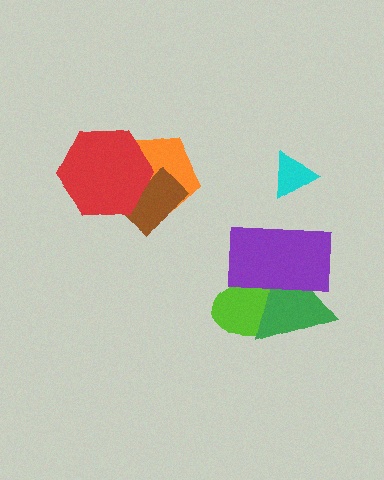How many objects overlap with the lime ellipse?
2 objects overlap with the lime ellipse.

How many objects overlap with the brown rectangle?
2 objects overlap with the brown rectangle.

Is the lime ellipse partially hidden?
Yes, it is partially covered by another shape.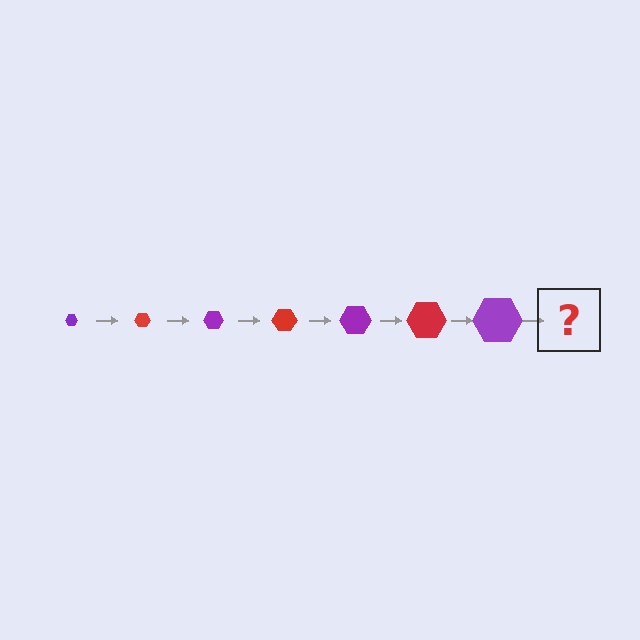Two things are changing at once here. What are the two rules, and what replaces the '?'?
The two rules are that the hexagon grows larger each step and the color cycles through purple and red. The '?' should be a red hexagon, larger than the previous one.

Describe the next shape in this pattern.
It should be a red hexagon, larger than the previous one.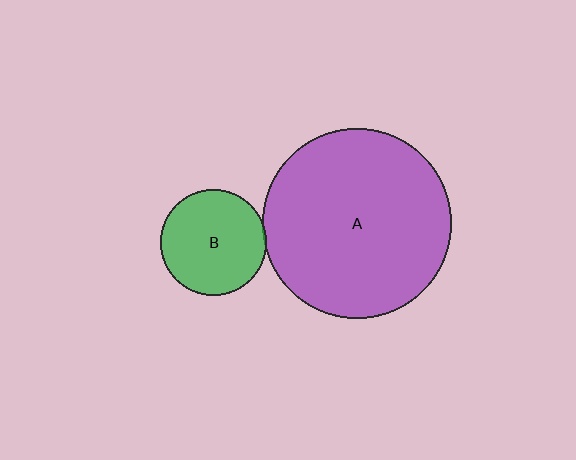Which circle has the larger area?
Circle A (purple).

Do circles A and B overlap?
Yes.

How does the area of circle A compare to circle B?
Approximately 3.2 times.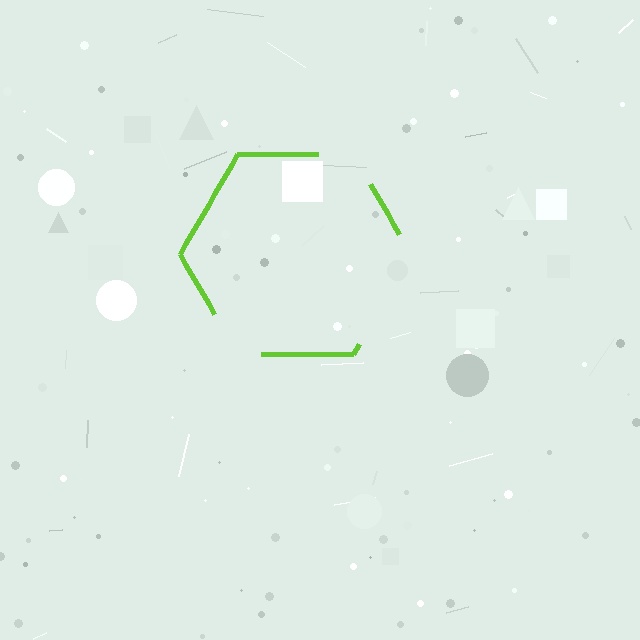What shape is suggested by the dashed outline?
The dashed outline suggests a hexagon.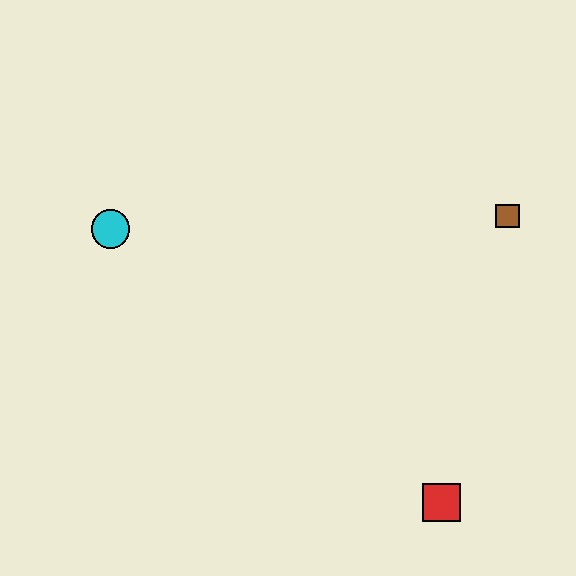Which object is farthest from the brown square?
The cyan circle is farthest from the brown square.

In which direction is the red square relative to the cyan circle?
The red square is to the right of the cyan circle.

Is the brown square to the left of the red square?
No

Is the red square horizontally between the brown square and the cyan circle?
Yes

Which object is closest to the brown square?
The red square is closest to the brown square.